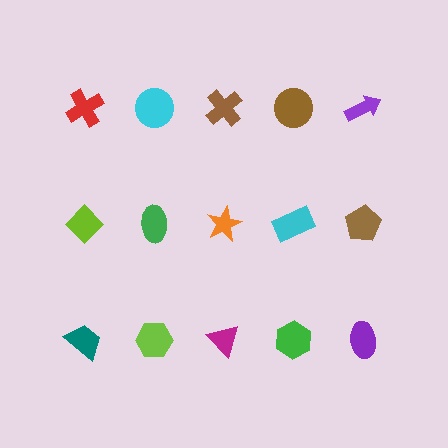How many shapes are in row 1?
5 shapes.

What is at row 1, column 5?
A purple arrow.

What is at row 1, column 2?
A cyan circle.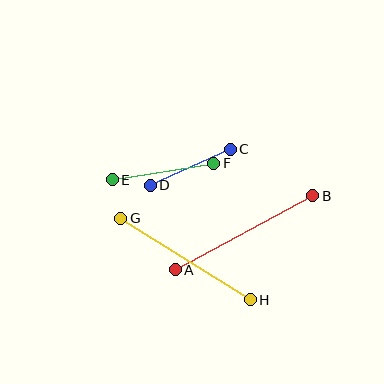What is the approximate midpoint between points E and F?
The midpoint is at approximately (163, 171) pixels.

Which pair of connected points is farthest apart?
Points A and B are farthest apart.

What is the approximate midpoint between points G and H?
The midpoint is at approximately (186, 259) pixels.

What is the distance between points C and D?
The distance is approximately 88 pixels.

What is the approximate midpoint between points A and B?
The midpoint is at approximately (244, 233) pixels.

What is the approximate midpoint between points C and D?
The midpoint is at approximately (190, 167) pixels.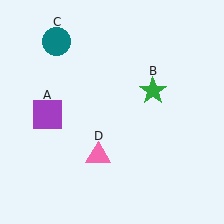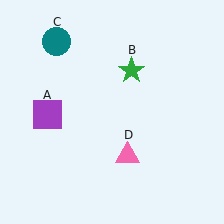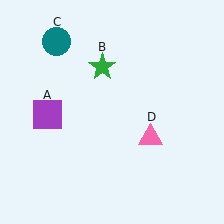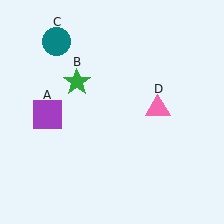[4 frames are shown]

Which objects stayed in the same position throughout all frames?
Purple square (object A) and teal circle (object C) remained stationary.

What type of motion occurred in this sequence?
The green star (object B), pink triangle (object D) rotated counterclockwise around the center of the scene.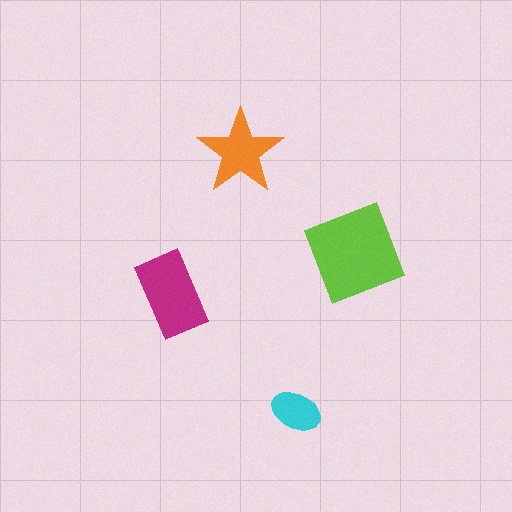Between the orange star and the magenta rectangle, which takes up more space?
The magenta rectangle.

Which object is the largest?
The lime square.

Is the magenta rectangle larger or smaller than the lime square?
Smaller.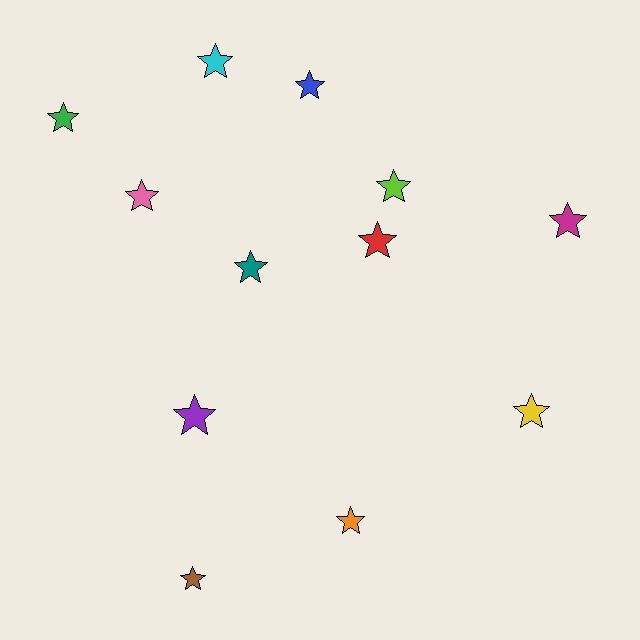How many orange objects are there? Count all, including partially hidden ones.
There is 1 orange object.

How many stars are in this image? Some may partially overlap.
There are 12 stars.